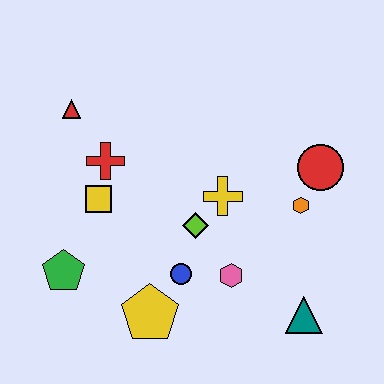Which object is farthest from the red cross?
The teal triangle is farthest from the red cross.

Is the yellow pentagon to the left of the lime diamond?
Yes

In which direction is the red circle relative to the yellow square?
The red circle is to the right of the yellow square.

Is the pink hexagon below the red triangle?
Yes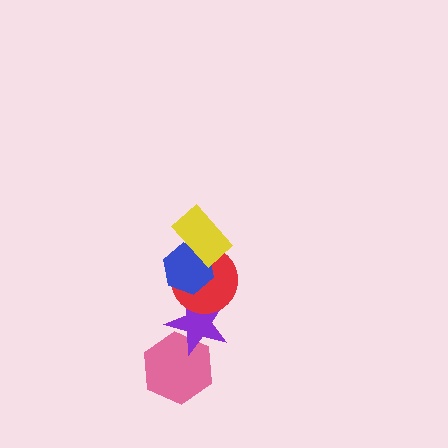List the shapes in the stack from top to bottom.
From top to bottom: the yellow rectangle, the blue hexagon, the red circle, the purple star, the pink hexagon.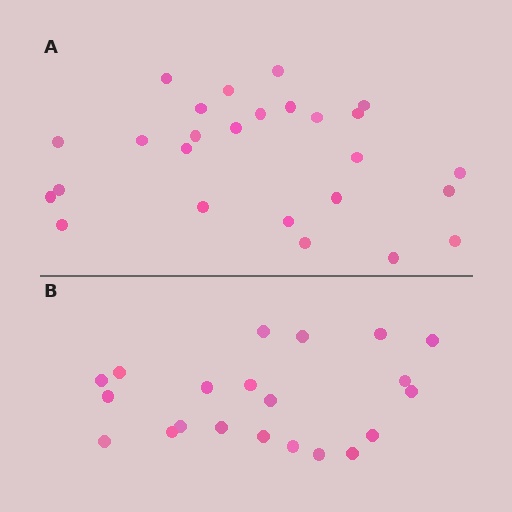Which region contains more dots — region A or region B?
Region A (the top region) has more dots.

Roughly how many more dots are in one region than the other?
Region A has about 5 more dots than region B.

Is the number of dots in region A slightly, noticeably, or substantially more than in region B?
Region A has only slightly more — the two regions are fairly close. The ratio is roughly 1.2 to 1.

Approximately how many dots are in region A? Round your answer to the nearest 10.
About 30 dots. (The exact count is 26, which rounds to 30.)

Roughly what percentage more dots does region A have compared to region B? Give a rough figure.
About 25% more.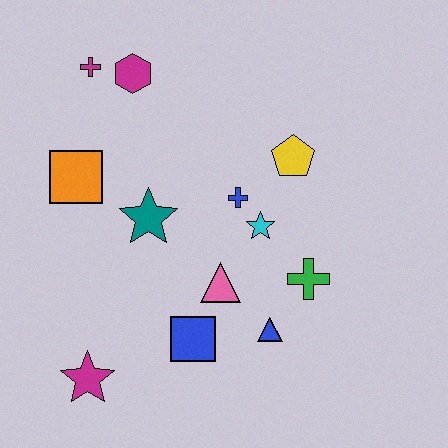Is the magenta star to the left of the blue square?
Yes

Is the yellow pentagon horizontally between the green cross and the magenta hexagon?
Yes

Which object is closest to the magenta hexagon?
The magenta cross is closest to the magenta hexagon.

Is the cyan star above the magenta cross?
No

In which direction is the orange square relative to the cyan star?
The orange square is to the left of the cyan star.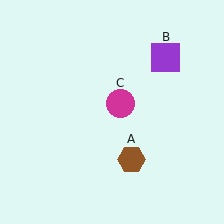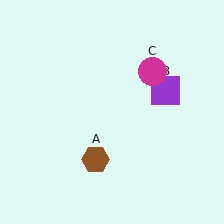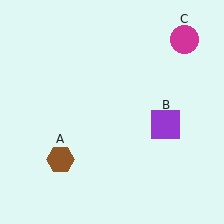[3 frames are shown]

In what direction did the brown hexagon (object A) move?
The brown hexagon (object A) moved left.